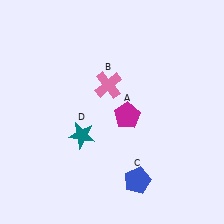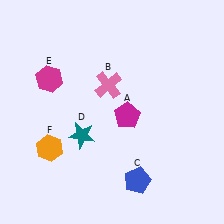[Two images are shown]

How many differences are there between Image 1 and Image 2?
There are 2 differences between the two images.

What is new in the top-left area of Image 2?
A magenta hexagon (E) was added in the top-left area of Image 2.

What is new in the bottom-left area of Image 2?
An orange hexagon (F) was added in the bottom-left area of Image 2.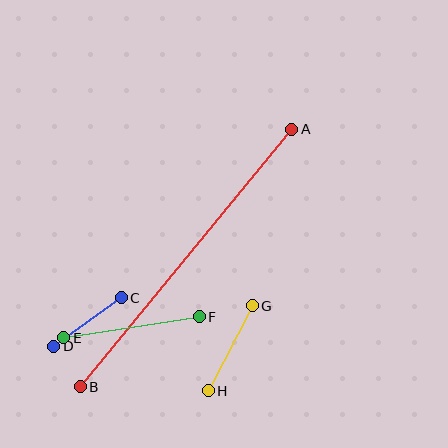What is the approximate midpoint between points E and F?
The midpoint is at approximately (132, 327) pixels.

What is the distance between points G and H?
The distance is approximately 96 pixels.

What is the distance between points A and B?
The distance is approximately 333 pixels.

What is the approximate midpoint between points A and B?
The midpoint is at approximately (186, 258) pixels.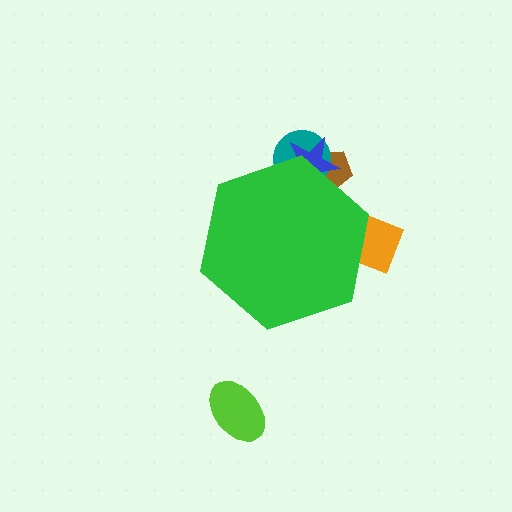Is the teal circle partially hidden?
Yes, the teal circle is partially hidden behind the green hexagon.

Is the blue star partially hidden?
Yes, the blue star is partially hidden behind the green hexagon.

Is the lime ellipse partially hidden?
No, the lime ellipse is fully visible.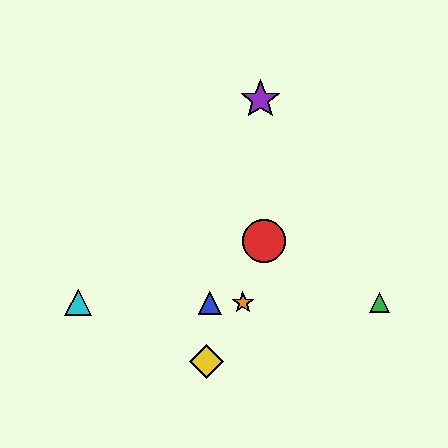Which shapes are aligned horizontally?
The blue triangle, the green triangle, the orange star, the cyan triangle are aligned horizontally.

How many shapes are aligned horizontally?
4 shapes (the blue triangle, the green triangle, the orange star, the cyan triangle) are aligned horizontally.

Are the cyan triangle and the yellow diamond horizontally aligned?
No, the cyan triangle is at y≈303 and the yellow diamond is at y≈361.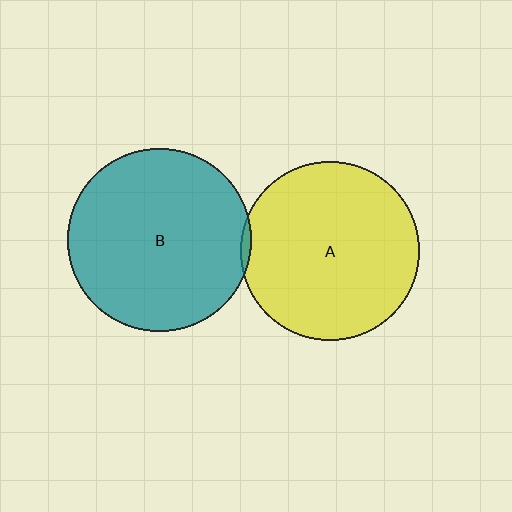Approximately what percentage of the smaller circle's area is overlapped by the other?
Approximately 5%.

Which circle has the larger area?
Circle B (teal).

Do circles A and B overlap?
Yes.